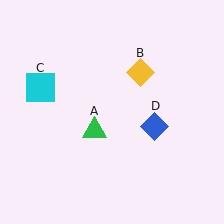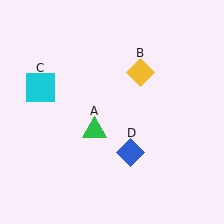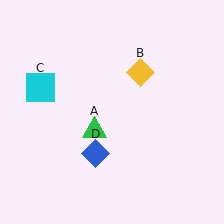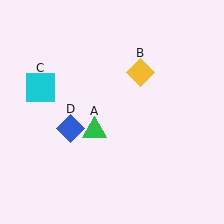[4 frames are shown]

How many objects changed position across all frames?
1 object changed position: blue diamond (object D).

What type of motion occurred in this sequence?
The blue diamond (object D) rotated clockwise around the center of the scene.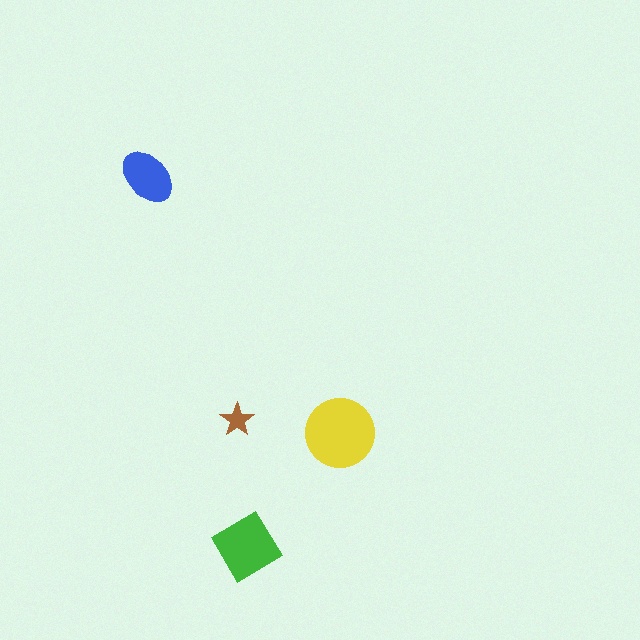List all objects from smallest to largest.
The brown star, the blue ellipse, the green diamond, the yellow circle.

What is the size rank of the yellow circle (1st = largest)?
1st.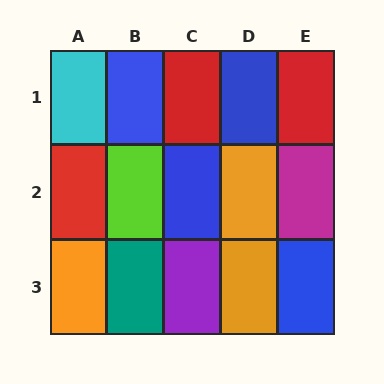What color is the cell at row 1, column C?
Red.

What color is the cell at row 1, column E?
Red.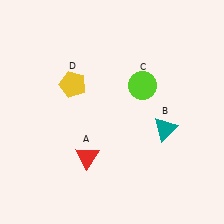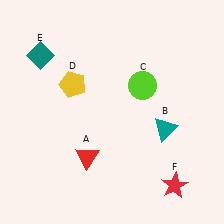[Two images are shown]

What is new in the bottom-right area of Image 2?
A red star (F) was added in the bottom-right area of Image 2.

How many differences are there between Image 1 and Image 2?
There are 2 differences between the two images.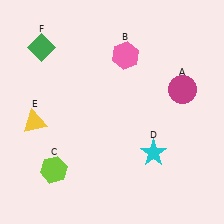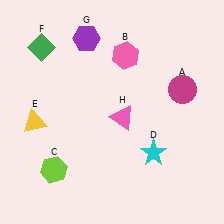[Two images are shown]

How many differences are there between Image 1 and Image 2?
There are 2 differences between the two images.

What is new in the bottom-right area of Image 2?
A pink triangle (H) was added in the bottom-right area of Image 2.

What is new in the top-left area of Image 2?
A purple hexagon (G) was added in the top-left area of Image 2.